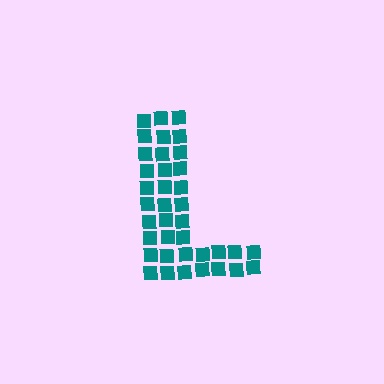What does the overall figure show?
The overall figure shows the letter L.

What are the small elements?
The small elements are squares.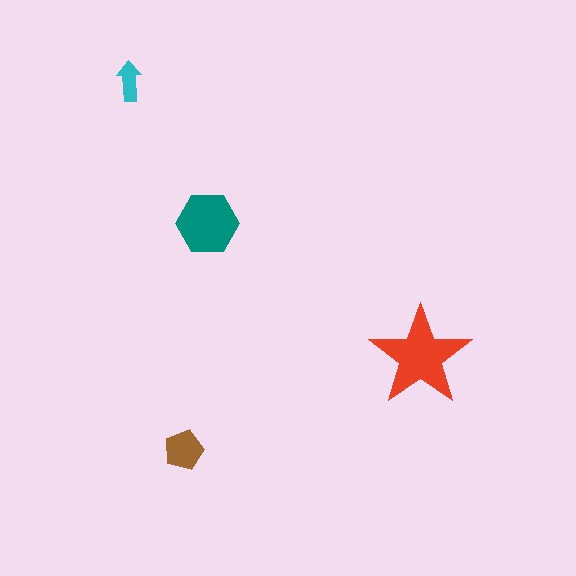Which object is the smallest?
The cyan arrow.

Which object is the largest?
The red star.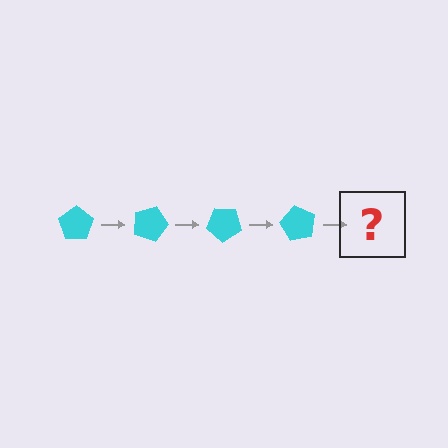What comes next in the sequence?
The next element should be a cyan pentagon rotated 80 degrees.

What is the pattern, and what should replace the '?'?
The pattern is that the pentagon rotates 20 degrees each step. The '?' should be a cyan pentagon rotated 80 degrees.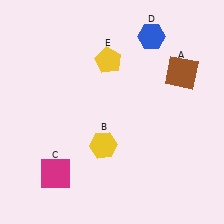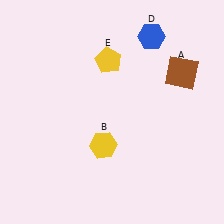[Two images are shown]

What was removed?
The magenta square (C) was removed in Image 2.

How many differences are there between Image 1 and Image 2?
There is 1 difference between the two images.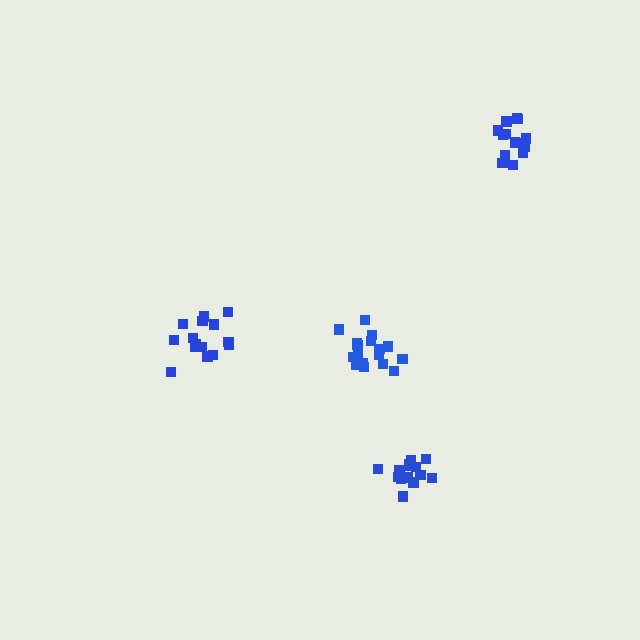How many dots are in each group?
Group 1: 15 dots, Group 2: 15 dots, Group 3: 17 dots, Group 4: 14 dots (61 total).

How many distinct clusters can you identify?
There are 4 distinct clusters.